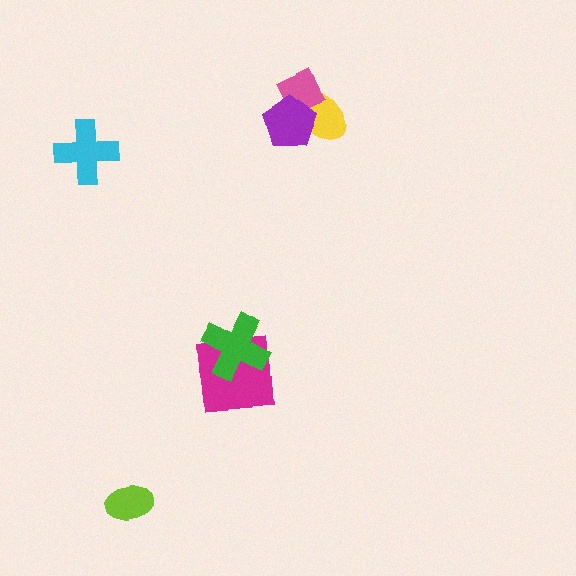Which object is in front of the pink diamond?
The purple pentagon is in front of the pink diamond.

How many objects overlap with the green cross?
1 object overlaps with the green cross.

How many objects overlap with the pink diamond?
2 objects overlap with the pink diamond.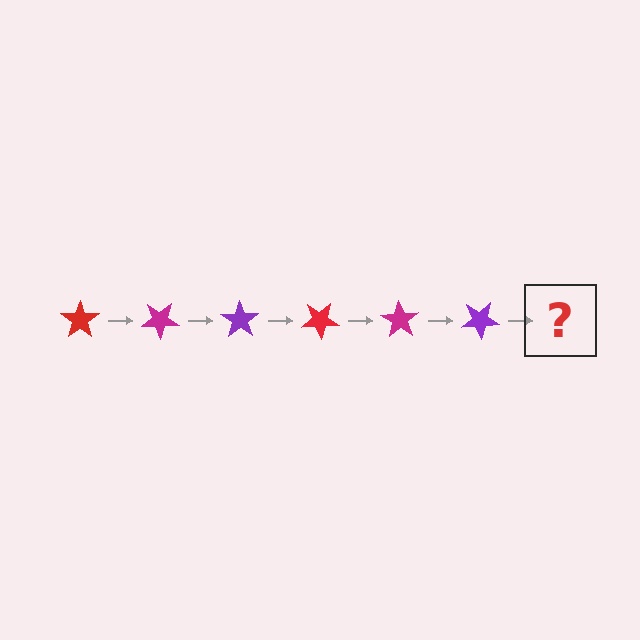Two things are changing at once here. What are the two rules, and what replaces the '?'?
The two rules are that it rotates 35 degrees each step and the color cycles through red, magenta, and purple. The '?' should be a red star, rotated 210 degrees from the start.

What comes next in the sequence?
The next element should be a red star, rotated 210 degrees from the start.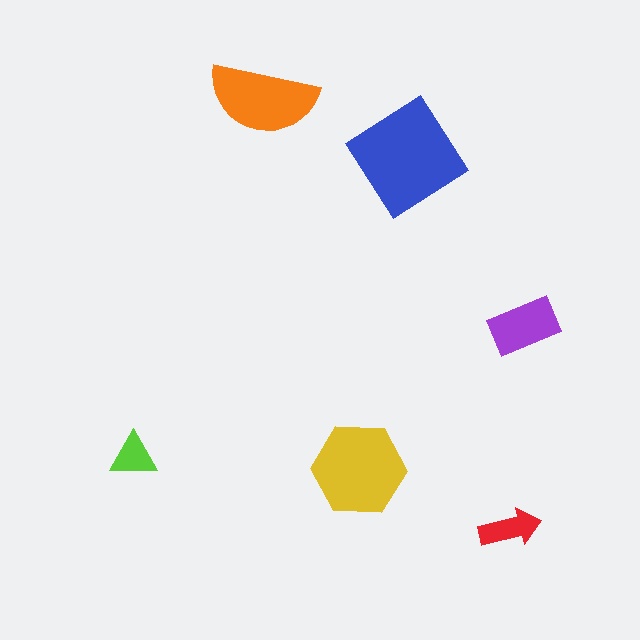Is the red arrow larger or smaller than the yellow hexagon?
Smaller.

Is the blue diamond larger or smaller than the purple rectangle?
Larger.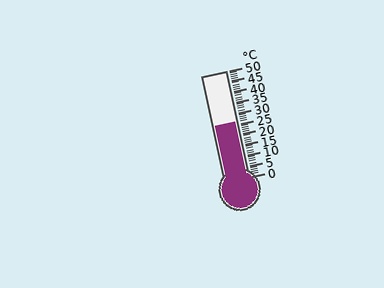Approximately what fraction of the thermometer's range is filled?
The thermometer is filled to approximately 50% of its range.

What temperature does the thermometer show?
The thermometer shows approximately 26°C.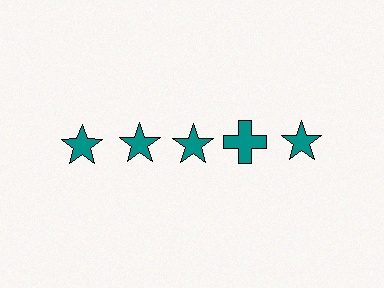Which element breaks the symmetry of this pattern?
The teal cross in the top row, second from right column breaks the symmetry. All other shapes are teal stars.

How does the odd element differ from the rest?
It has a different shape: cross instead of star.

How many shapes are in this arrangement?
There are 5 shapes arranged in a grid pattern.